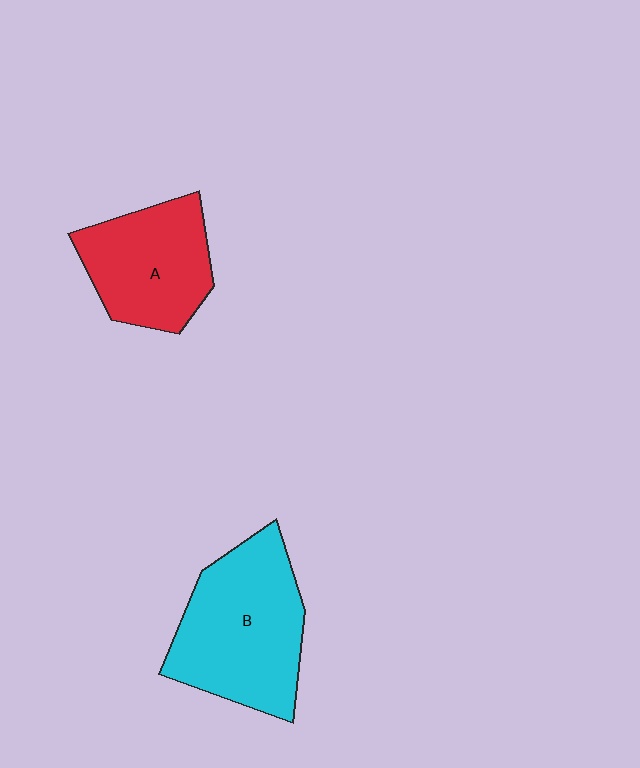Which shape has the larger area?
Shape B (cyan).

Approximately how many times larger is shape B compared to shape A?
Approximately 1.3 times.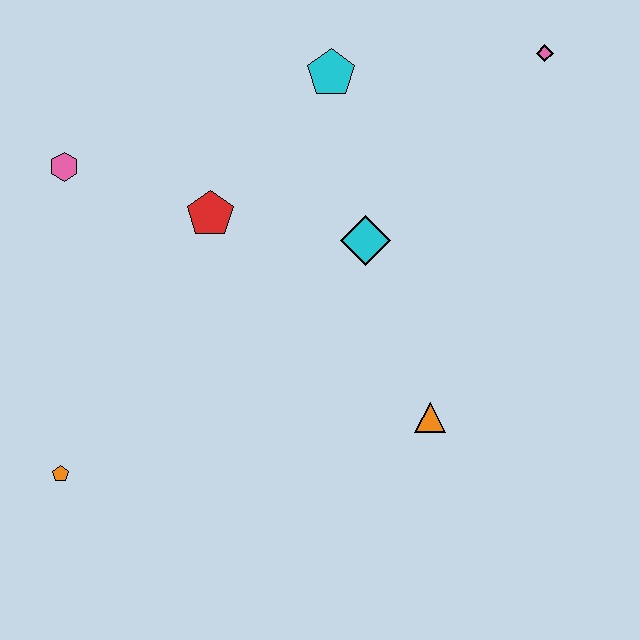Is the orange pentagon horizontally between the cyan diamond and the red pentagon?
No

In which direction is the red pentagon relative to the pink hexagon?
The red pentagon is to the right of the pink hexagon.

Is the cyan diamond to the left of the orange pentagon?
No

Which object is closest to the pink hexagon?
The red pentagon is closest to the pink hexagon.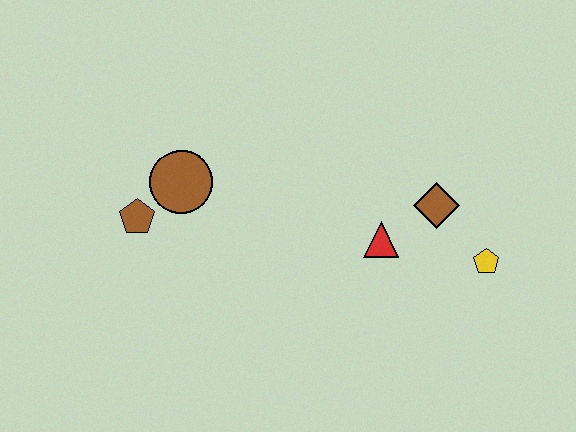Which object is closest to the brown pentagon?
The brown circle is closest to the brown pentagon.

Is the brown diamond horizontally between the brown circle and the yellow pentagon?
Yes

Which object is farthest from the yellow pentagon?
The brown pentagon is farthest from the yellow pentagon.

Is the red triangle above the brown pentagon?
No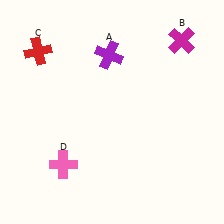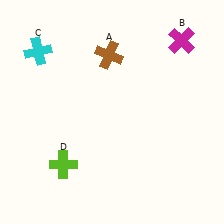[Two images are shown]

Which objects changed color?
A changed from purple to brown. C changed from red to cyan. D changed from pink to lime.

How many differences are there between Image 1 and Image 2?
There are 3 differences between the two images.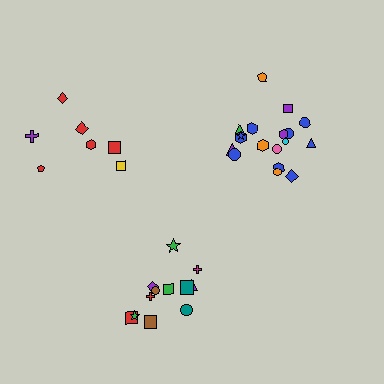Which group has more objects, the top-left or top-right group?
The top-right group.